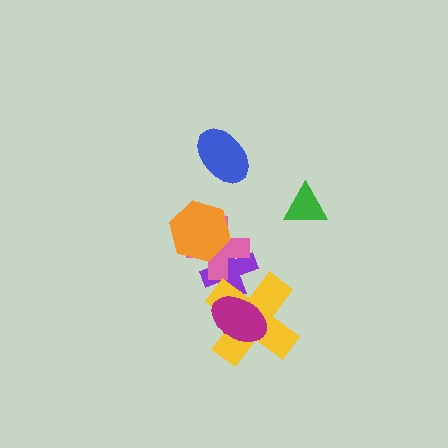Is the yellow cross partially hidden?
Yes, it is partially covered by another shape.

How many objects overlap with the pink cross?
2 objects overlap with the pink cross.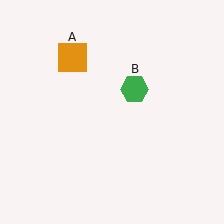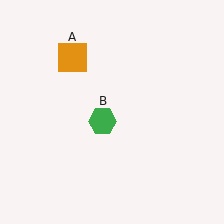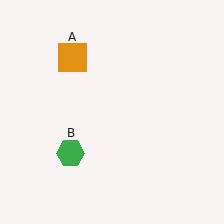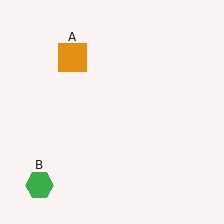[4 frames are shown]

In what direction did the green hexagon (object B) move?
The green hexagon (object B) moved down and to the left.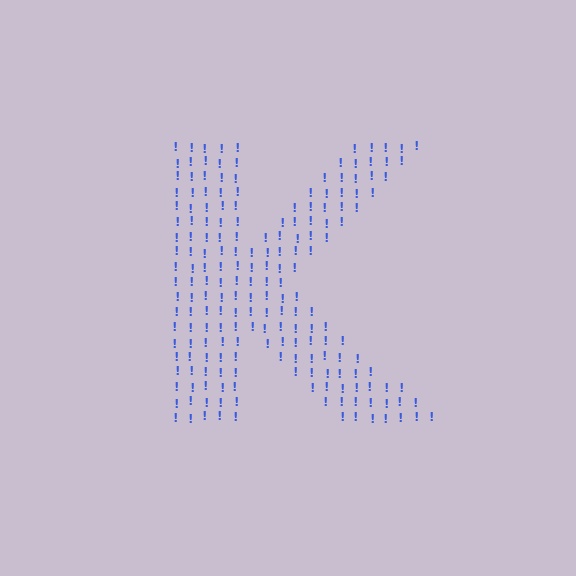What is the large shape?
The large shape is the letter K.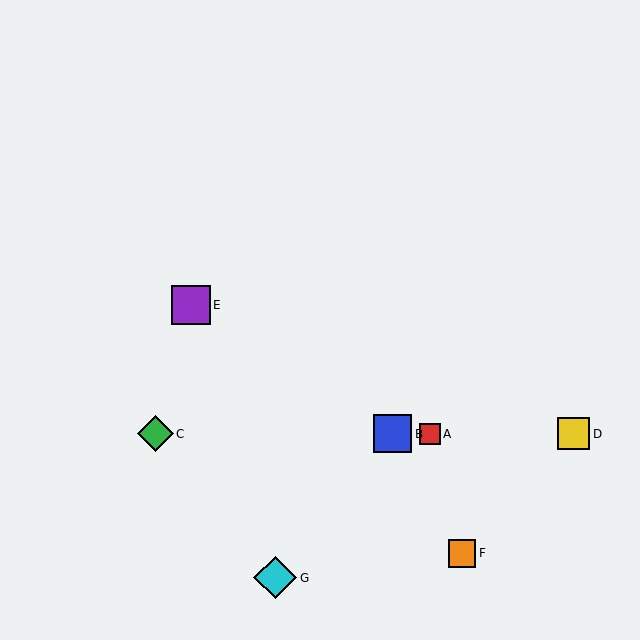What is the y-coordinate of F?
Object F is at y≈553.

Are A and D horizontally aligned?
Yes, both are at y≈434.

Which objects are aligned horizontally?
Objects A, B, C, D are aligned horizontally.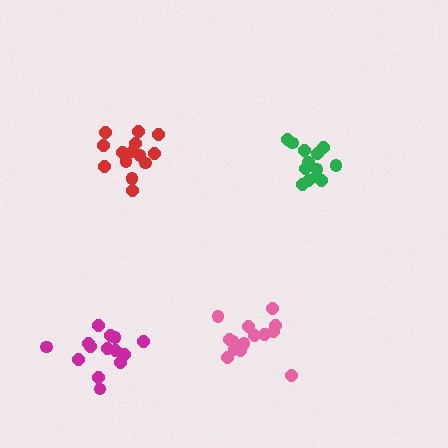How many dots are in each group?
Group 1: 13 dots, Group 2: 14 dots, Group 3: 16 dots, Group 4: 14 dots (57 total).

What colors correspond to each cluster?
The clusters are colored: green, red, pink, magenta.